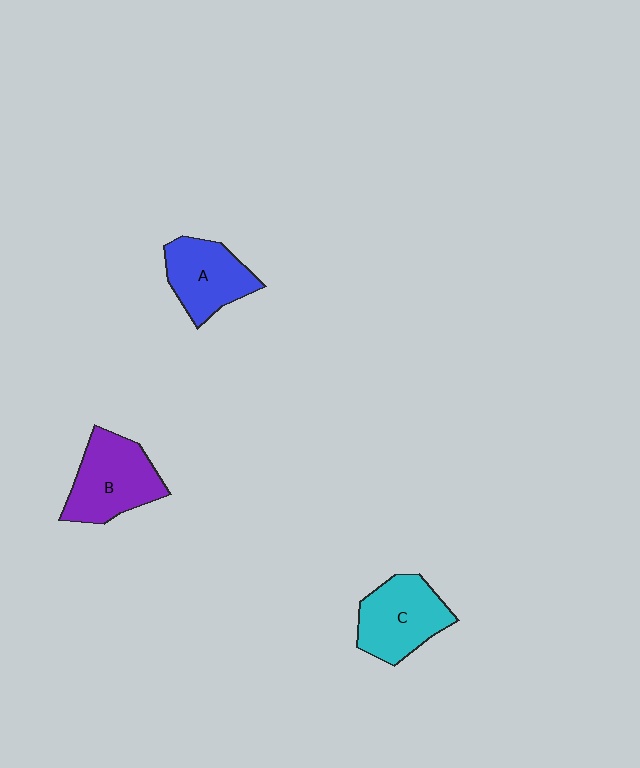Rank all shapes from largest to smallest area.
From largest to smallest: B (purple), C (cyan), A (blue).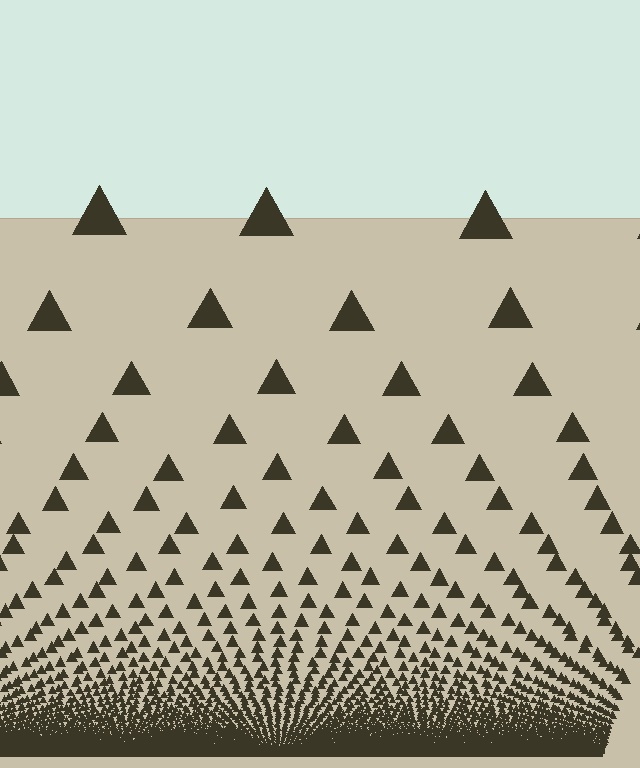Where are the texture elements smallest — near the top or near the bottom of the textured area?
Near the bottom.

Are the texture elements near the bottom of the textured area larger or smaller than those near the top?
Smaller. The gradient is inverted — elements near the bottom are smaller and denser.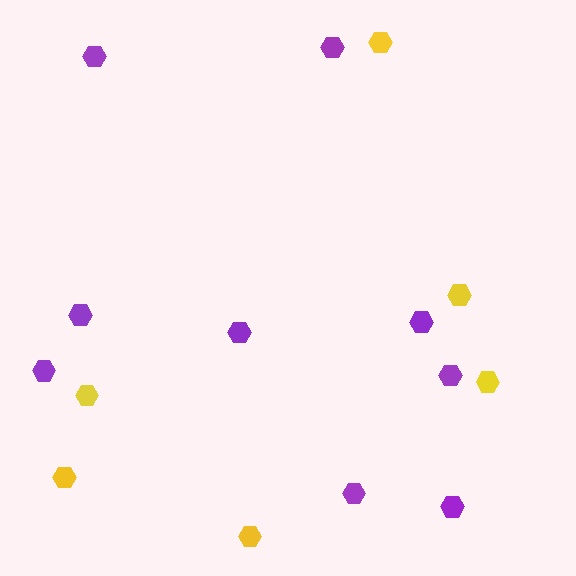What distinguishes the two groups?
There are 2 groups: one group of yellow hexagons (6) and one group of purple hexagons (9).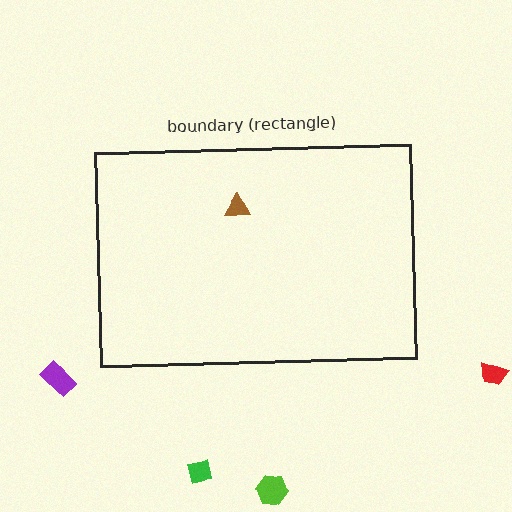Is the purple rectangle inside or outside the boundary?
Outside.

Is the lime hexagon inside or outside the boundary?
Outside.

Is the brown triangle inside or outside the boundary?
Inside.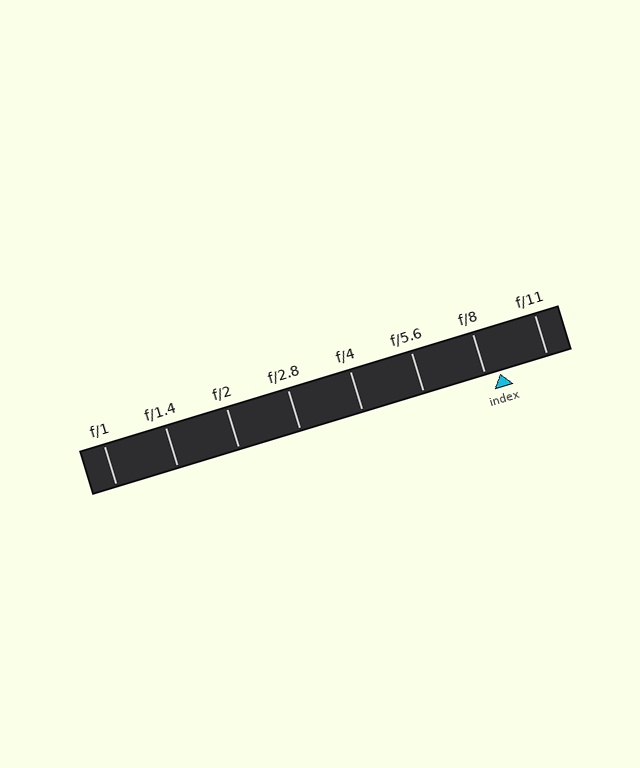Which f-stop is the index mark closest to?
The index mark is closest to f/8.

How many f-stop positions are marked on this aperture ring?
There are 8 f-stop positions marked.